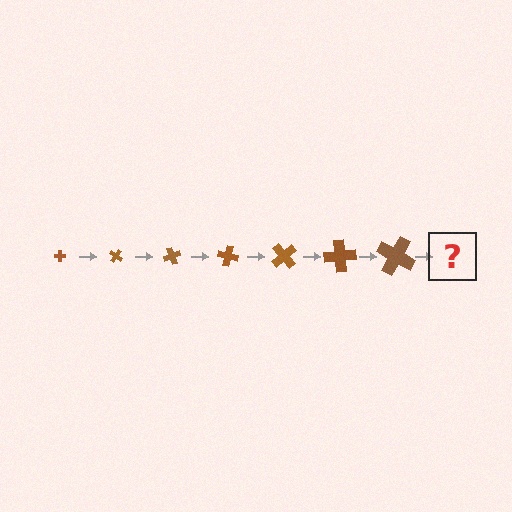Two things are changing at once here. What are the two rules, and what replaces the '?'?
The two rules are that the cross grows larger each step and it rotates 35 degrees each step. The '?' should be a cross, larger than the previous one and rotated 245 degrees from the start.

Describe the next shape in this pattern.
It should be a cross, larger than the previous one and rotated 245 degrees from the start.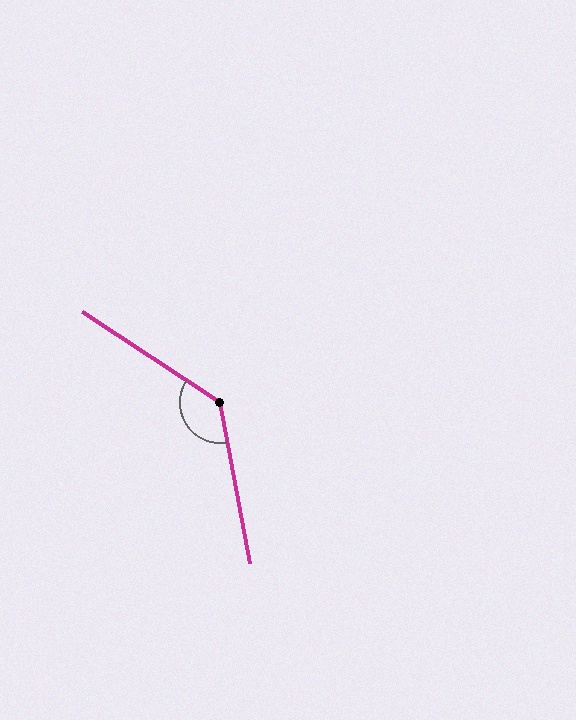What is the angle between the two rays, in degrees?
Approximately 134 degrees.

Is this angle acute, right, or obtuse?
It is obtuse.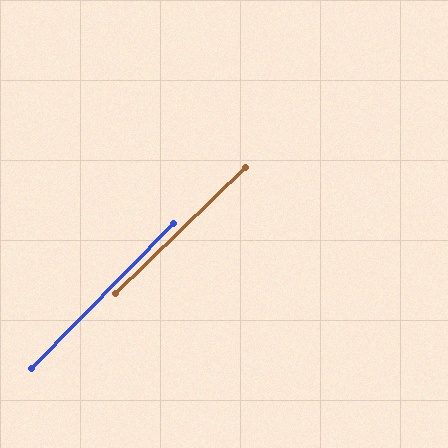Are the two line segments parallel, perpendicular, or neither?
Parallel — their directions differ by only 1.6°.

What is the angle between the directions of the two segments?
Approximately 2 degrees.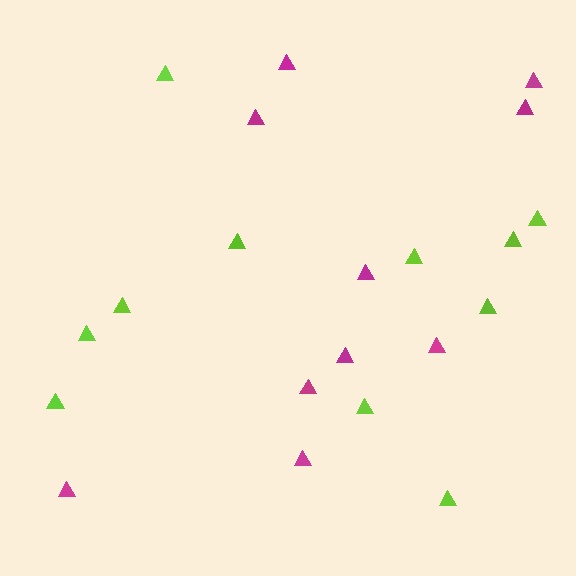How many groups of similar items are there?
There are 2 groups: one group of lime triangles (11) and one group of magenta triangles (10).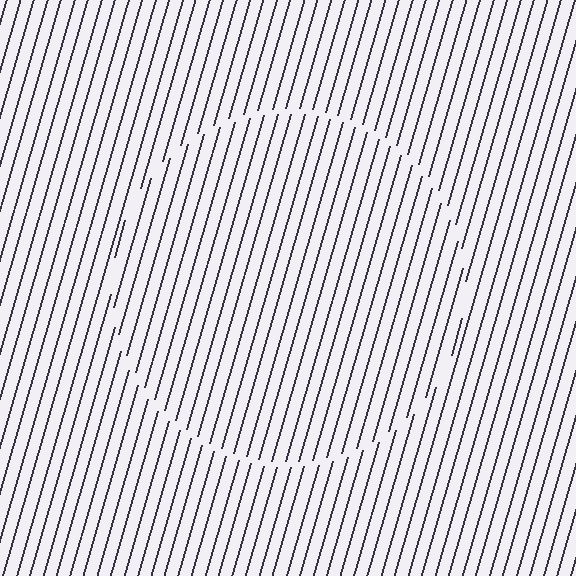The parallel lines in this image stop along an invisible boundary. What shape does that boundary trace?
An illusory circle. The interior of the shape contains the same grating, shifted by half a period — the contour is defined by the phase discontinuity where line-ends from the inner and outer gratings abut.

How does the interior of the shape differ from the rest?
The interior of the shape contains the same grating, shifted by half a period — the contour is defined by the phase discontinuity where line-ends from the inner and outer gratings abut.